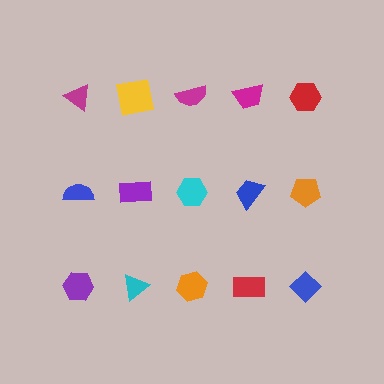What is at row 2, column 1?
A blue semicircle.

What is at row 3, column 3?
An orange hexagon.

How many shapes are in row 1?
5 shapes.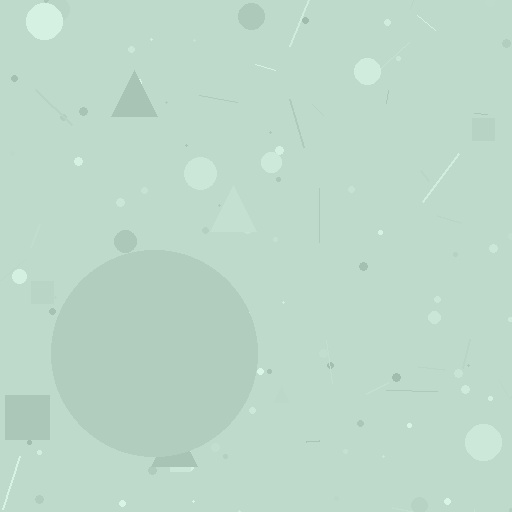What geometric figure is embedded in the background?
A circle is embedded in the background.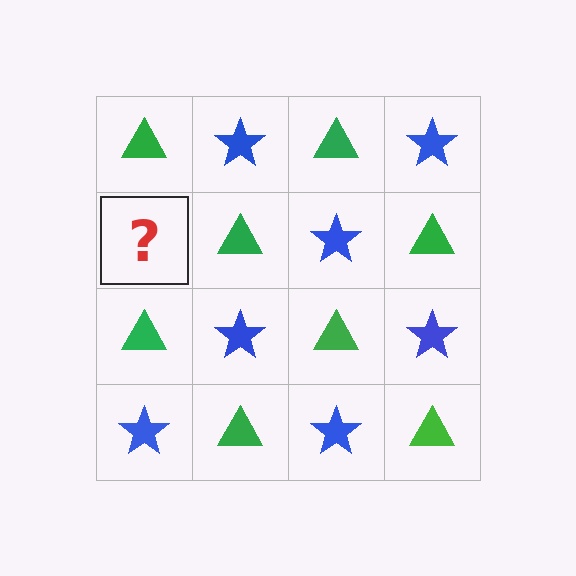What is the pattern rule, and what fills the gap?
The rule is that it alternates green triangle and blue star in a checkerboard pattern. The gap should be filled with a blue star.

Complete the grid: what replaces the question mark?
The question mark should be replaced with a blue star.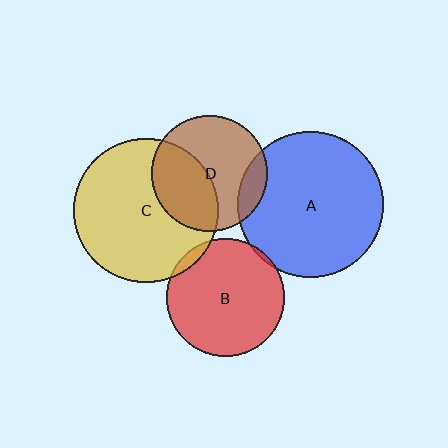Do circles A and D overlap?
Yes.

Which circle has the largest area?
Circle A (blue).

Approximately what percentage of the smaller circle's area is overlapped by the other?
Approximately 10%.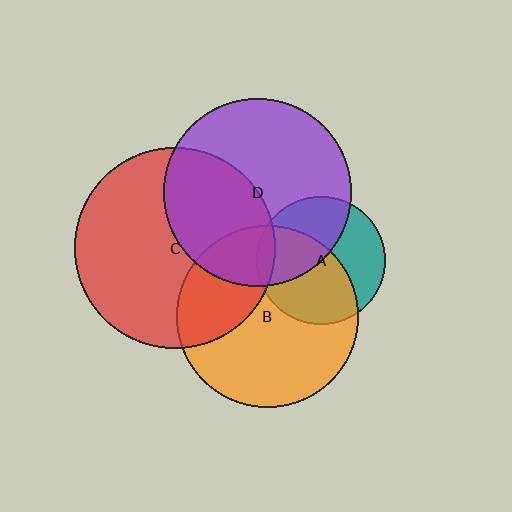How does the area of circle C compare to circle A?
Approximately 2.5 times.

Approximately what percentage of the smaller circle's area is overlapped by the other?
Approximately 55%.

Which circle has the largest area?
Circle C (red).